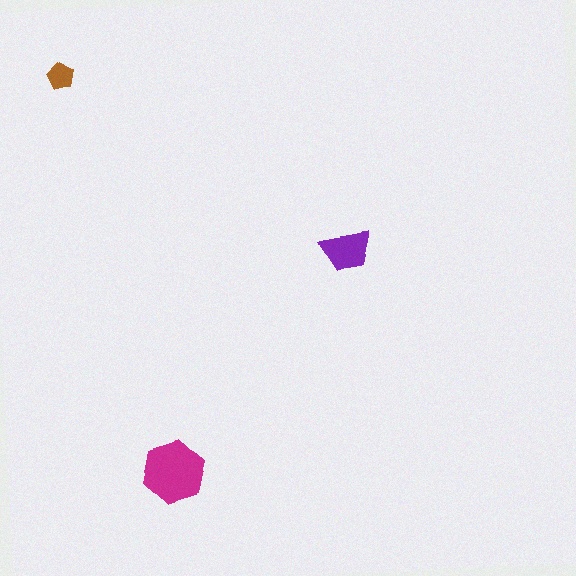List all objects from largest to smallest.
The magenta hexagon, the purple trapezoid, the brown pentagon.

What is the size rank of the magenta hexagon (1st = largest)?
1st.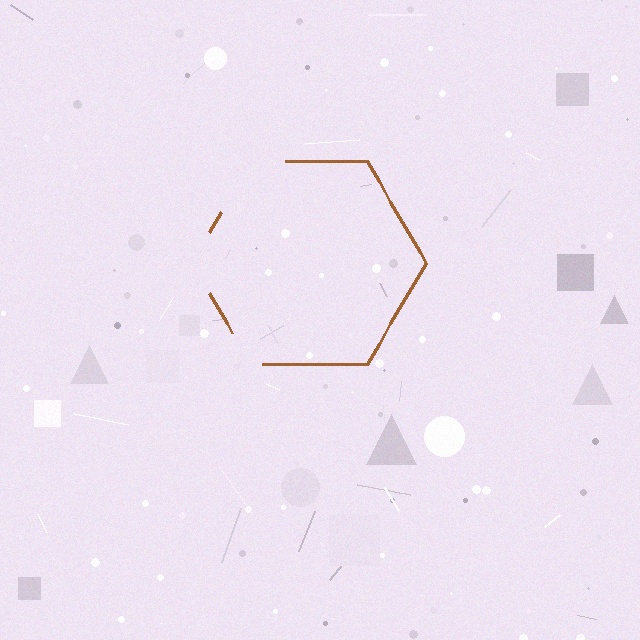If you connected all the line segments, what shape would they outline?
They would outline a hexagon.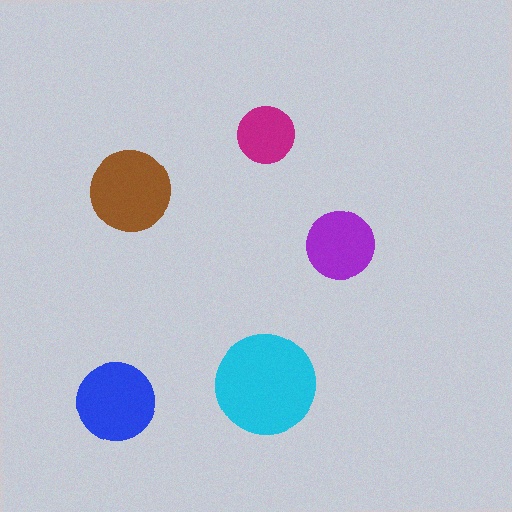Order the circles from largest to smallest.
the cyan one, the brown one, the blue one, the purple one, the magenta one.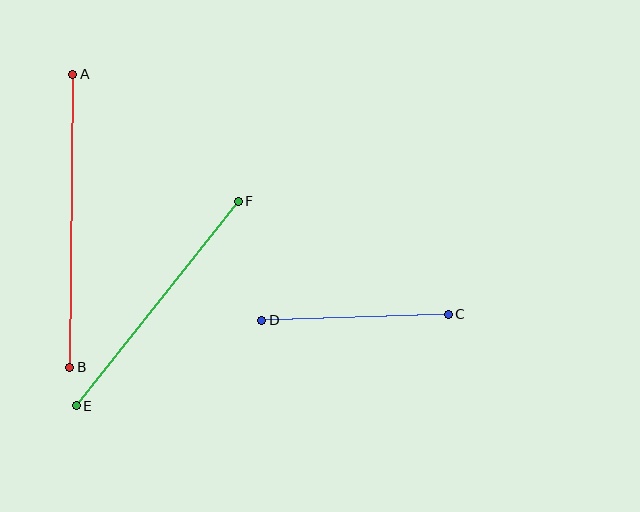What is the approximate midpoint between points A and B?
The midpoint is at approximately (71, 221) pixels.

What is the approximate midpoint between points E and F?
The midpoint is at approximately (157, 303) pixels.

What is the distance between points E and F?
The distance is approximately 261 pixels.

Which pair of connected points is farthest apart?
Points A and B are farthest apart.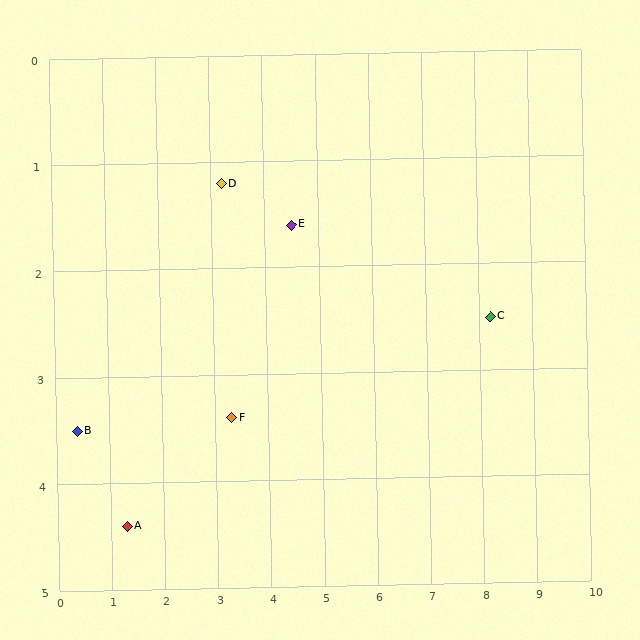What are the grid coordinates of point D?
Point D is at approximately (3.2, 1.2).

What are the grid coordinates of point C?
Point C is at approximately (8.2, 2.5).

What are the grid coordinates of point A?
Point A is at approximately (1.3, 4.4).